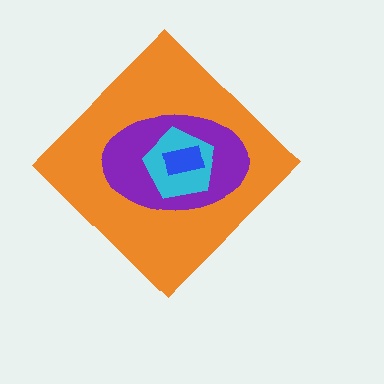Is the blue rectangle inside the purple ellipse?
Yes.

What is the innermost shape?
The blue rectangle.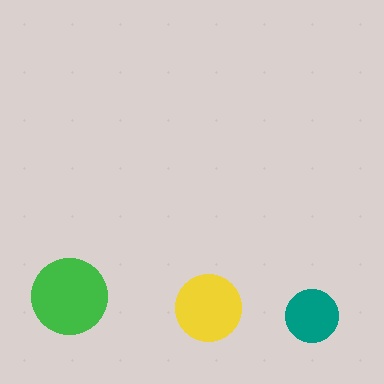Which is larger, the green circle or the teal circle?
The green one.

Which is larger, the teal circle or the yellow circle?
The yellow one.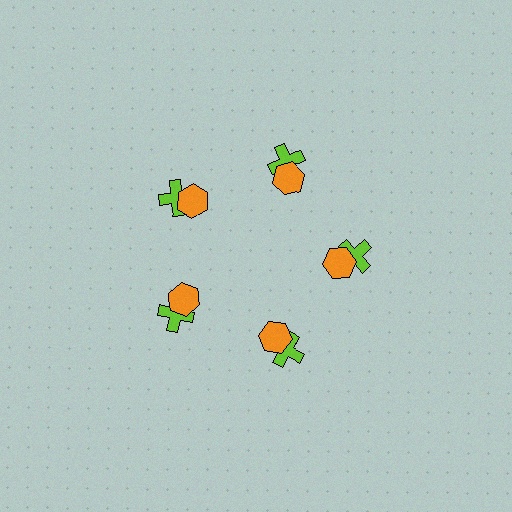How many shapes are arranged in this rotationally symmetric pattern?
There are 10 shapes, arranged in 5 groups of 2.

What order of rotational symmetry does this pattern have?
This pattern has 5-fold rotational symmetry.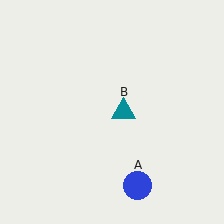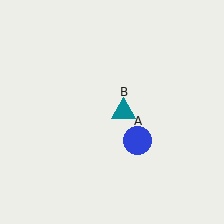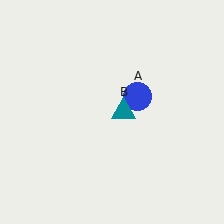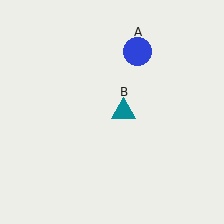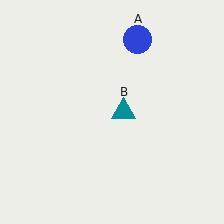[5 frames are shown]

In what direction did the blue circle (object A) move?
The blue circle (object A) moved up.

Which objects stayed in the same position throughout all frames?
Teal triangle (object B) remained stationary.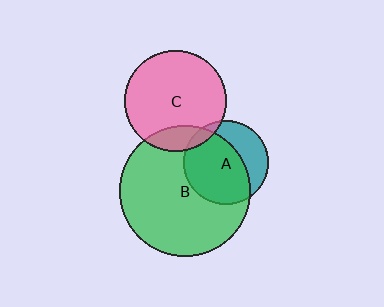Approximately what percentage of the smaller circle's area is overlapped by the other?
Approximately 10%.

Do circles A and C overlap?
Yes.